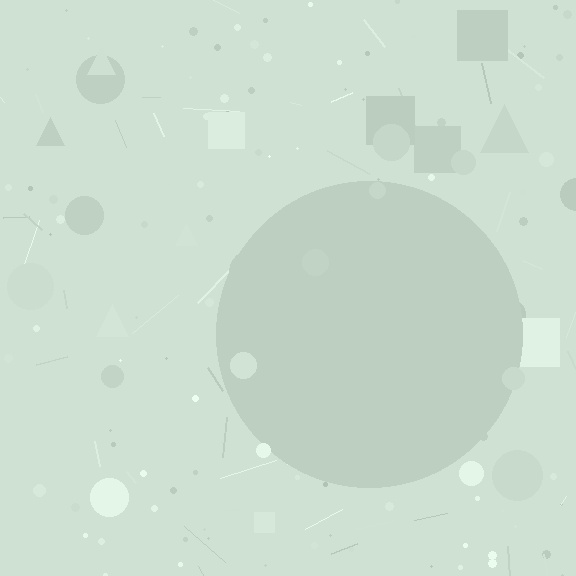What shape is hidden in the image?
A circle is hidden in the image.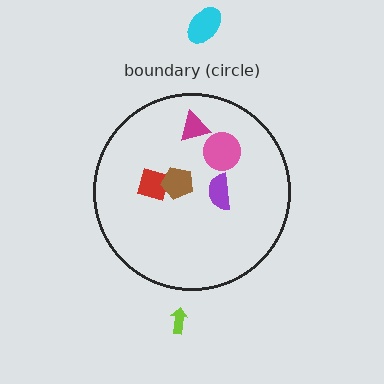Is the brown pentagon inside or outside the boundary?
Inside.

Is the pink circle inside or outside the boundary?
Inside.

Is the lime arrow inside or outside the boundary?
Outside.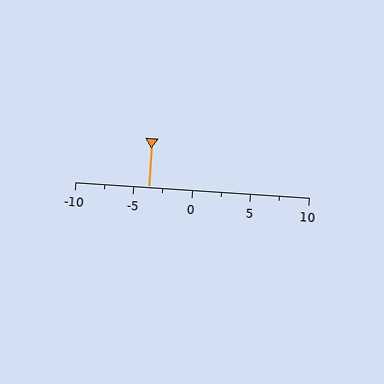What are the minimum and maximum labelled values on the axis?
The axis runs from -10 to 10.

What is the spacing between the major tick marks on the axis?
The major ticks are spaced 5 apart.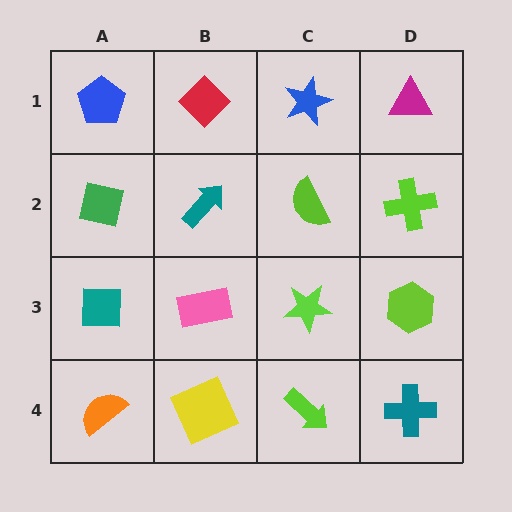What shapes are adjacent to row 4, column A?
A teal square (row 3, column A), a yellow square (row 4, column B).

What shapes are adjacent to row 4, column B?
A pink rectangle (row 3, column B), an orange semicircle (row 4, column A), a lime arrow (row 4, column C).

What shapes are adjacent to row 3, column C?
A lime semicircle (row 2, column C), a lime arrow (row 4, column C), a pink rectangle (row 3, column B), a lime hexagon (row 3, column D).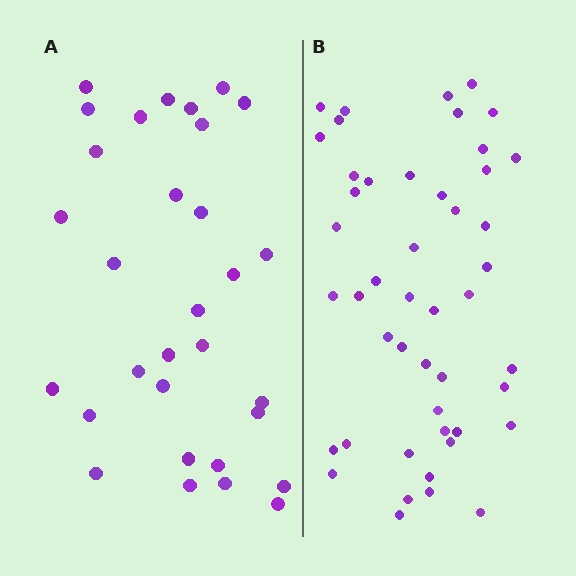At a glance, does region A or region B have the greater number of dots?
Region B (the right region) has more dots.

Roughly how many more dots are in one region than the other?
Region B has approximately 15 more dots than region A.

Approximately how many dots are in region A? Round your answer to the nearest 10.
About 30 dots. (The exact count is 31, which rounds to 30.)